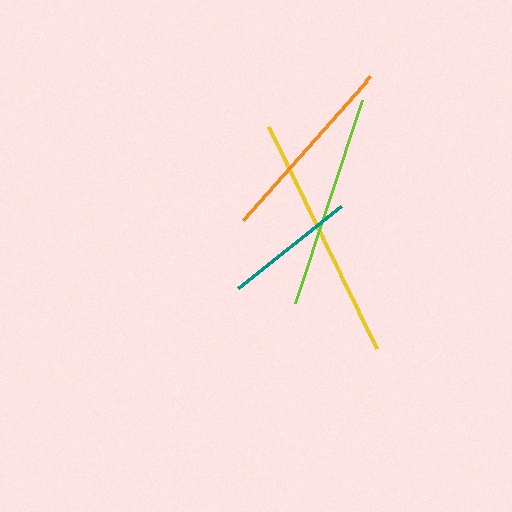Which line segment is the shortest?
The teal line is the shortest at approximately 132 pixels.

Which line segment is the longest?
The yellow line is the longest at approximately 247 pixels.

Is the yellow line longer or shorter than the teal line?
The yellow line is longer than the teal line.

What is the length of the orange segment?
The orange segment is approximately 193 pixels long.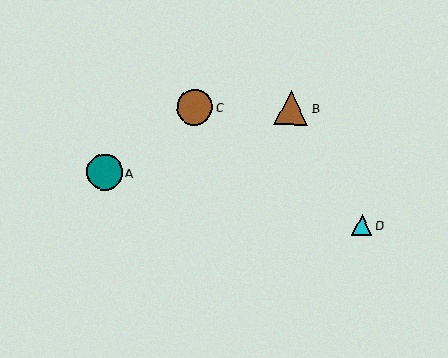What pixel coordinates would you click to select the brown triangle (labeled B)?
Click at (291, 108) to select the brown triangle B.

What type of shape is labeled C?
Shape C is a brown circle.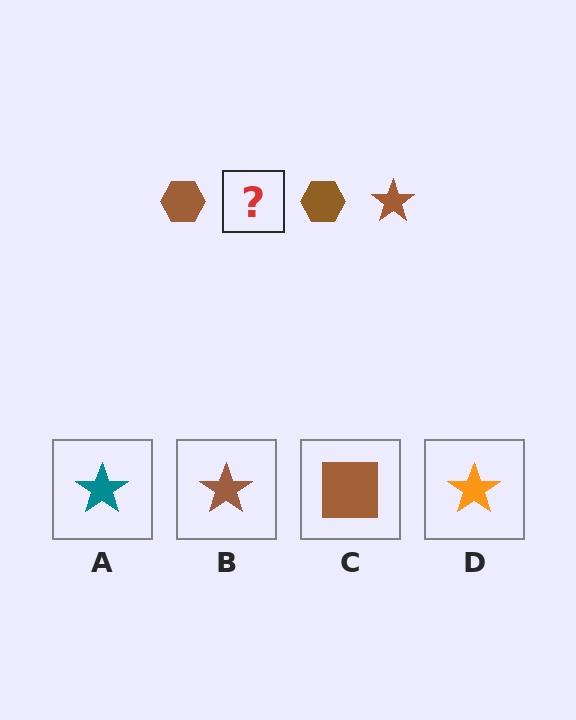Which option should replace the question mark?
Option B.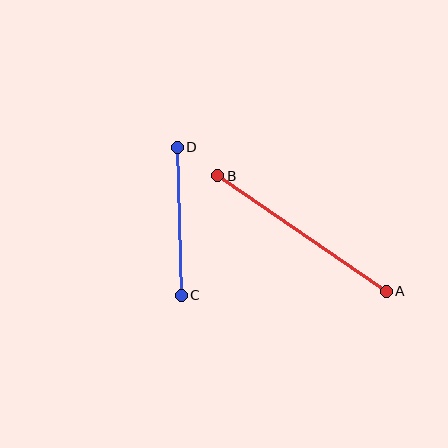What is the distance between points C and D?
The distance is approximately 148 pixels.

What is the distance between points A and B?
The distance is approximately 204 pixels.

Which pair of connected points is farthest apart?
Points A and B are farthest apart.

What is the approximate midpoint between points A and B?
The midpoint is at approximately (302, 234) pixels.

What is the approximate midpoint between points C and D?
The midpoint is at approximately (179, 221) pixels.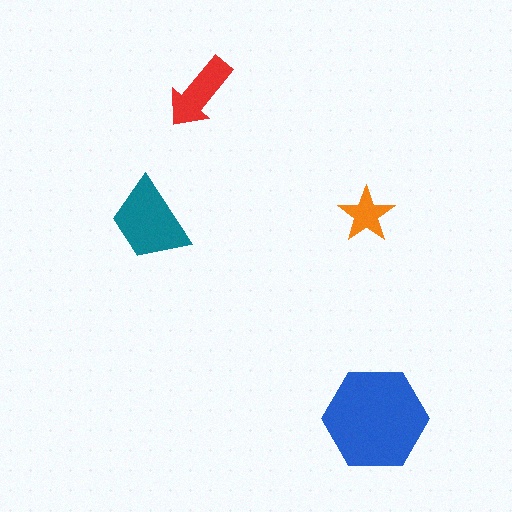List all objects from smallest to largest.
The orange star, the red arrow, the teal trapezoid, the blue hexagon.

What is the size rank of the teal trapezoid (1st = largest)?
2nd.